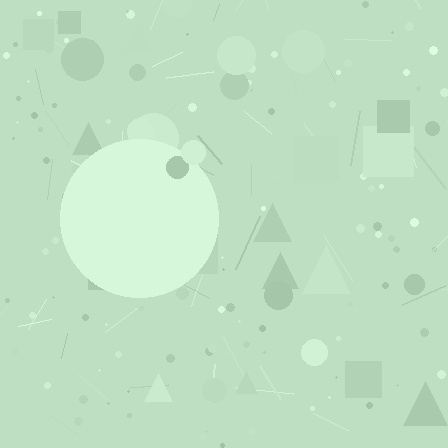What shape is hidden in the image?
A circle is hidden in the image.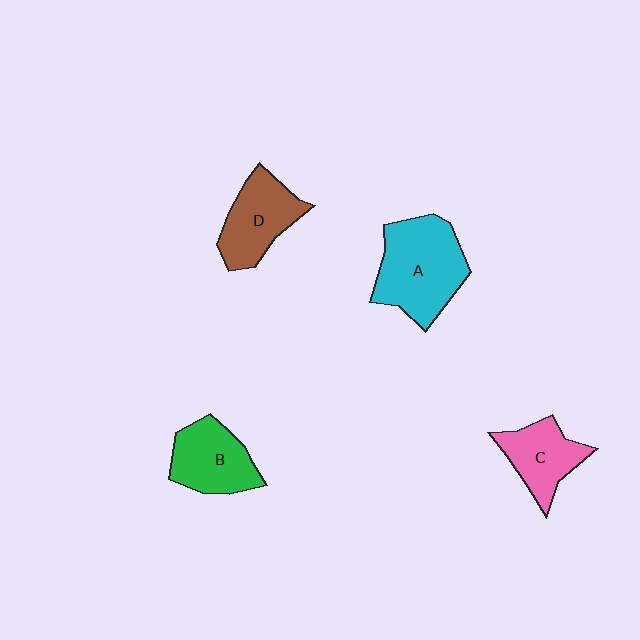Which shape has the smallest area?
Shape C (pink).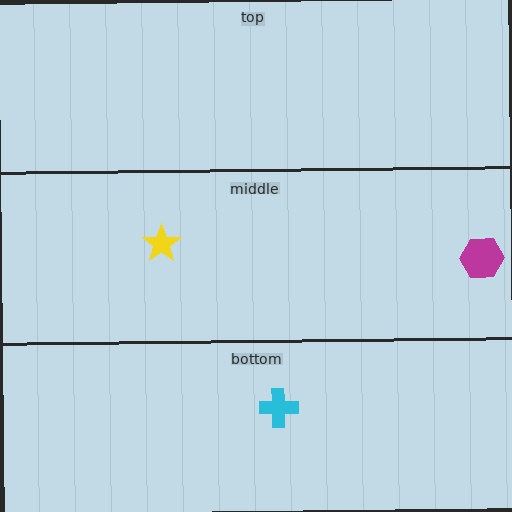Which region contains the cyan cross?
The bottom region.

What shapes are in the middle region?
The yellow star, the magenta hexagon.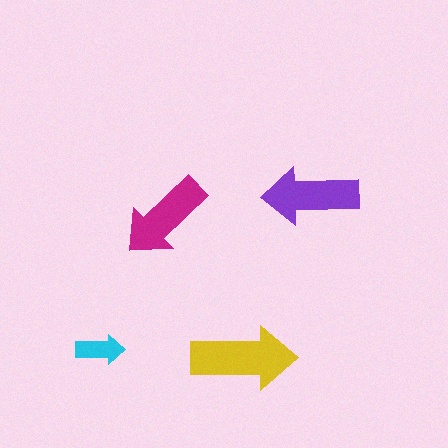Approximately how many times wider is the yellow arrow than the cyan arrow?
About 2 times wider.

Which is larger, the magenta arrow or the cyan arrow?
The magenta one.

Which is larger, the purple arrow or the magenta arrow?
The purple one.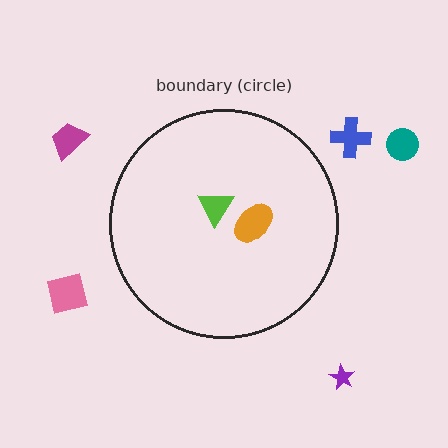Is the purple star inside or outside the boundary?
Outside.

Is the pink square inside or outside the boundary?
Outside.